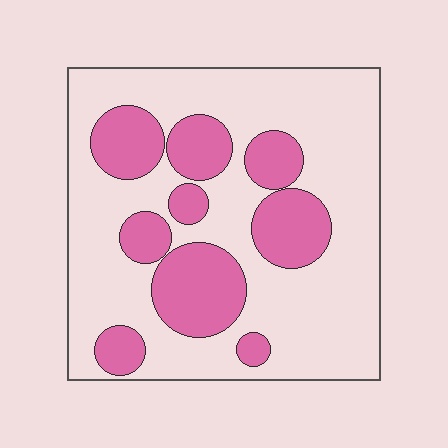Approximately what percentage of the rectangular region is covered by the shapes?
Approximately 30%.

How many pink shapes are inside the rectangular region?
9.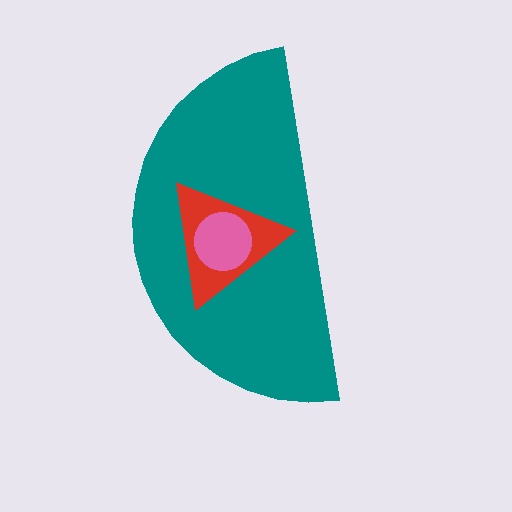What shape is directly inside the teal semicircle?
The red triangle.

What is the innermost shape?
The pink circle.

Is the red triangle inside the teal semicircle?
Yes.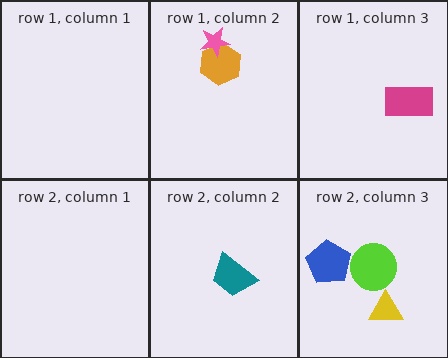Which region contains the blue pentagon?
The row 2, column 3 region.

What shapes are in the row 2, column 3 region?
The lime circle, the blue pentagon, the yellow triangle.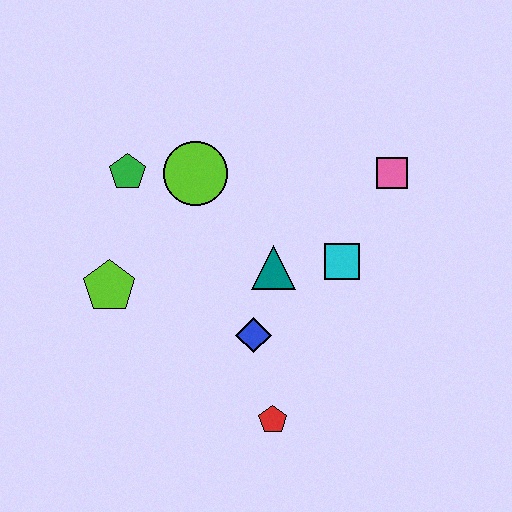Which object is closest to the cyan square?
The teal triangle is closest to the cyan square.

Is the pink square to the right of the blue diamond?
Yes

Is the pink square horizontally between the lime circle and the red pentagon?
No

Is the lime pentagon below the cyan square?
Yes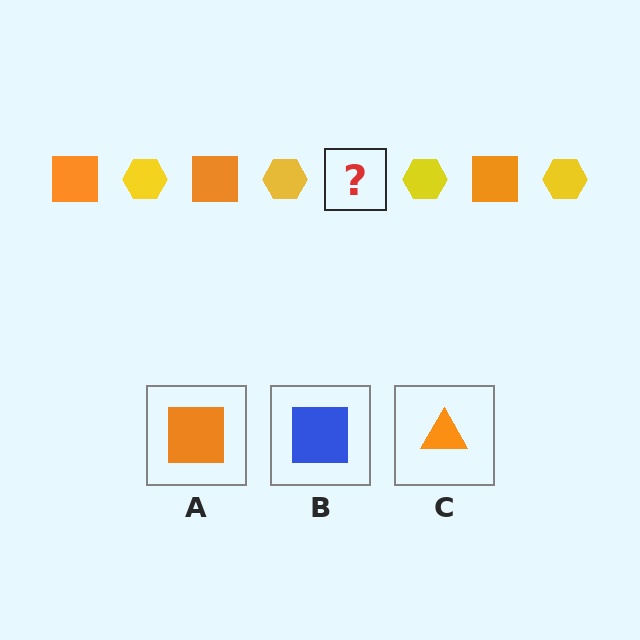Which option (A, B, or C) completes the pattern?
A.